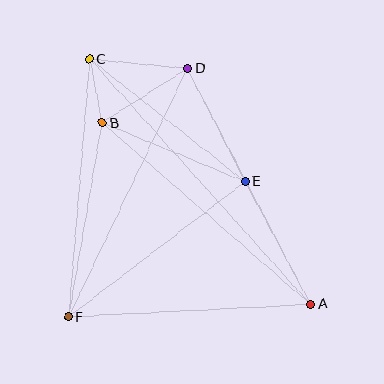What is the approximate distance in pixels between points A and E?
The distance between A and E is approximately 139 pixels.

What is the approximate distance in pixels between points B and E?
The distance between B and E is approximately 154 pixels.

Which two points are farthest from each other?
Points A and C are farthest from each other.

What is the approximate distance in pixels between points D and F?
The distance between D and F is approximately 276 pixels.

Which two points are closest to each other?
Points B and C are closest to each other.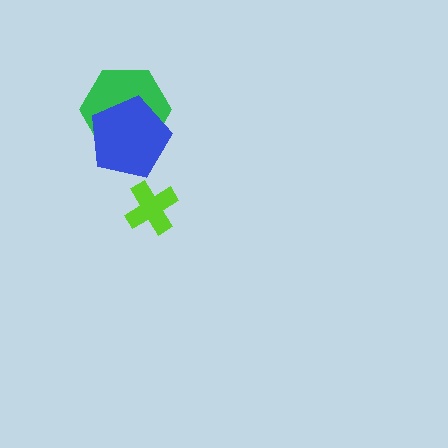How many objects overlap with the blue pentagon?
1 object overlaps with the blue pentagon.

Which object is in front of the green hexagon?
The blue pentagon is in front of the green hexagon.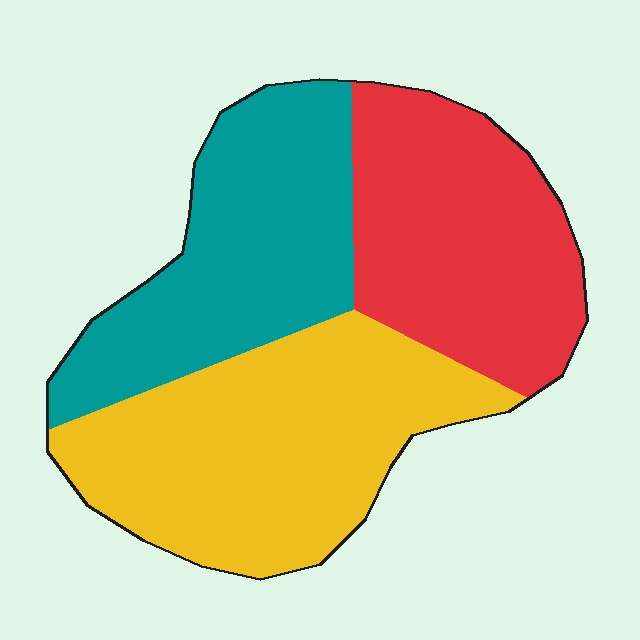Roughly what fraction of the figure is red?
Red takes up about one third (1/3) of the figure.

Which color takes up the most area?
Yellow, at roughly 40%.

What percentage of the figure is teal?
Teal covers around 30% of the figure.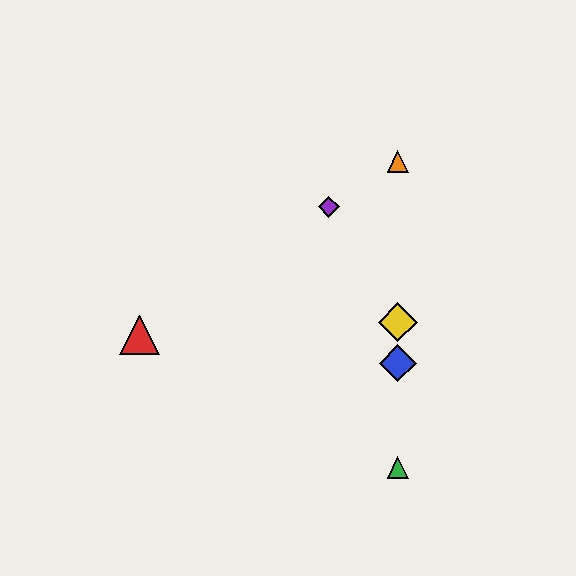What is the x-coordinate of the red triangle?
The red triangle is at x≈139.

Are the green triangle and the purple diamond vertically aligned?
No, the green triangle is at x≈398 and the purple diamond is at x≈329.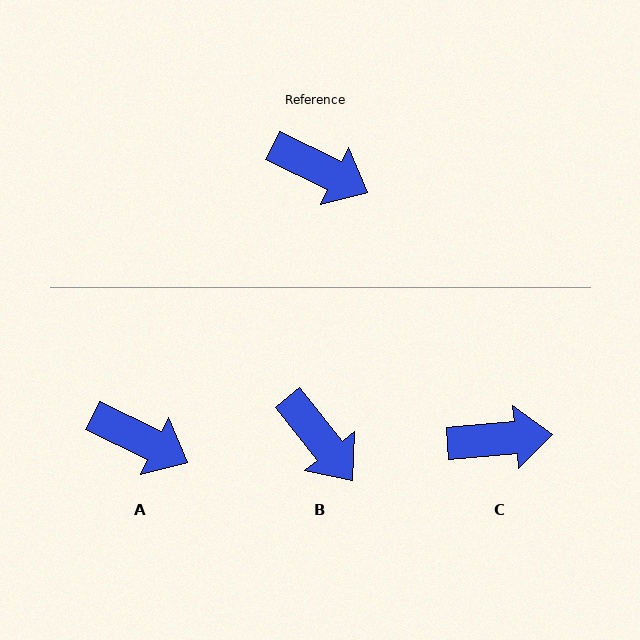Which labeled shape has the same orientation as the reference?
A.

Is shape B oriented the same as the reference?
No, it is off by about 25 degrees.